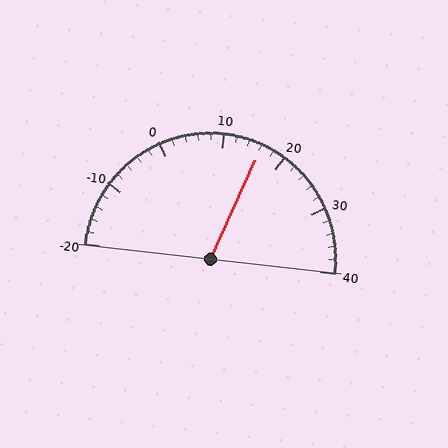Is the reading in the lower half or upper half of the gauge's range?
The reading is in the upper half of the range (-20 to 40).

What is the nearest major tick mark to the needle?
The nearest major tick mark is 20.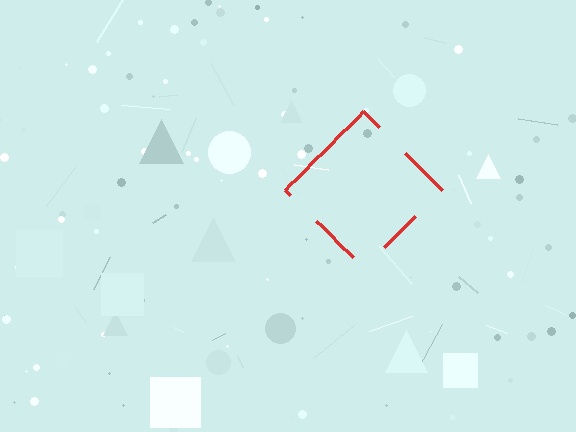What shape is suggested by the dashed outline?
The dashed outline suggests a diamond.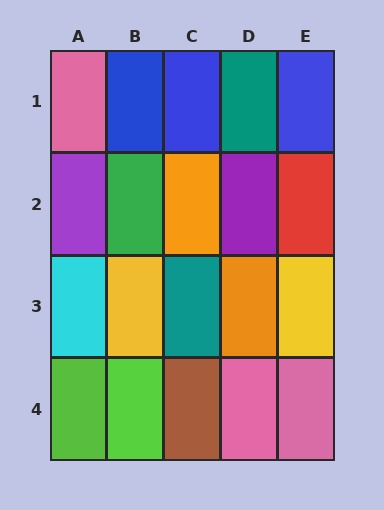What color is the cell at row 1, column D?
Teal.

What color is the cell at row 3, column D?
Orange.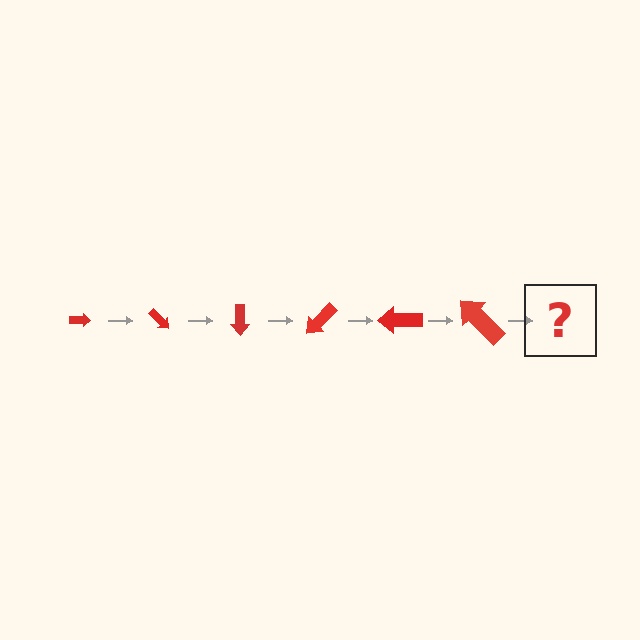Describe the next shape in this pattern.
It should be an arrow, larger than the previous one and rotated 270 degrees from the start.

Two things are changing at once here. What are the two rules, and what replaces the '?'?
The two rules are that the arrow grows larger each step and it rotates 45 degrees each step. The '?' should be an arrow, larger than the previous one and rotated 270 degrees from the start.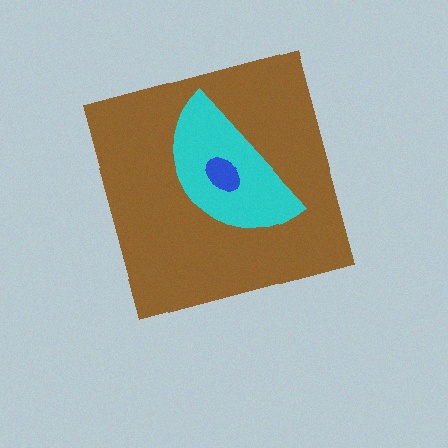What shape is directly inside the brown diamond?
The cyan semicircle.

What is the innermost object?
The blue ellipse.